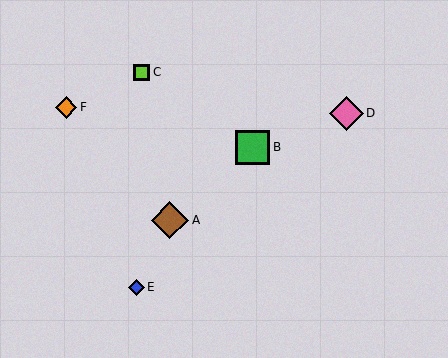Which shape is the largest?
The brown diamond (labeled A) is the largest.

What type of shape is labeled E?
Shape E is a blue diamond.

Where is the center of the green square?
The center of the green square is at (252, 147).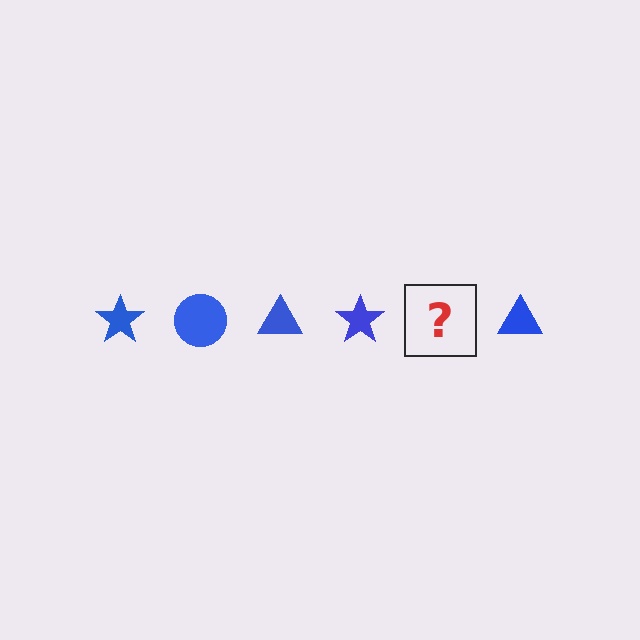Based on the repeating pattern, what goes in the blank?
The blank should be a blue circle.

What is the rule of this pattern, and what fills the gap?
The rule is that the pattern cycles through star, circle, triangle shapes in blue. The gap should be filled with a blue circle.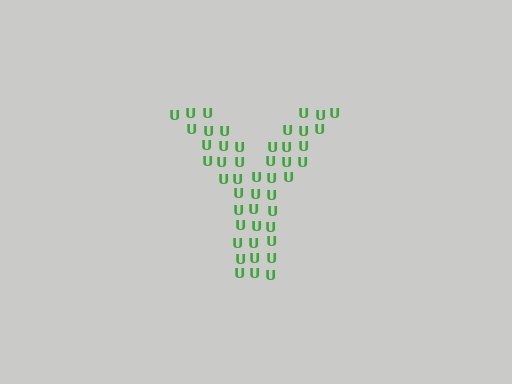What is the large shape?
The large shape is the letter Y.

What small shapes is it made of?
It is made of small letter U's.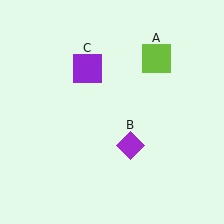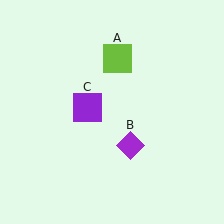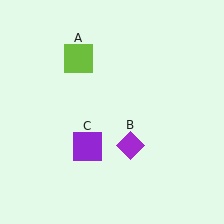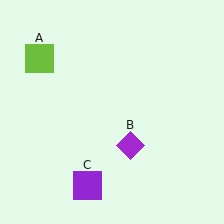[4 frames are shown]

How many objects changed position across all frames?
2 objects changed position: lime square (object A), purple square (object C).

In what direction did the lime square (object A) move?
The lime square (object A) moved left.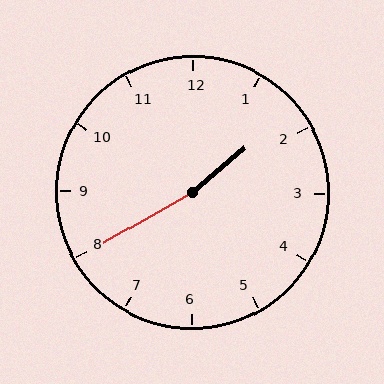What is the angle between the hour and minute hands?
Approximately 170 degrees.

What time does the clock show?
1:40.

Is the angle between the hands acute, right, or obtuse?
It is obtuse.